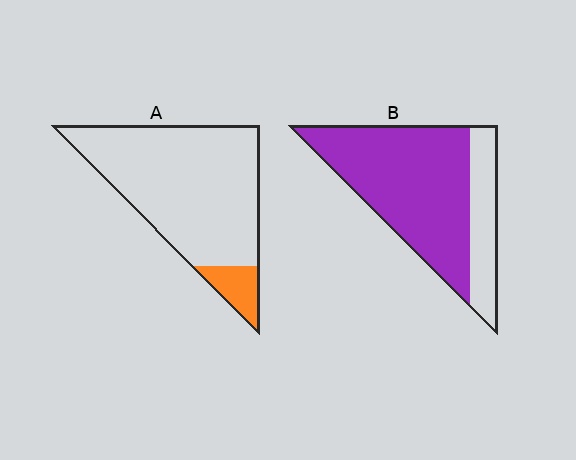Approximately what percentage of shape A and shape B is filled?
A is approximately 10% and B is approximately 75%.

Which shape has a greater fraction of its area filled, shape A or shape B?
Shape B.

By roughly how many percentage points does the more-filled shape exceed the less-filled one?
By roughly 65 percentage points (B over A).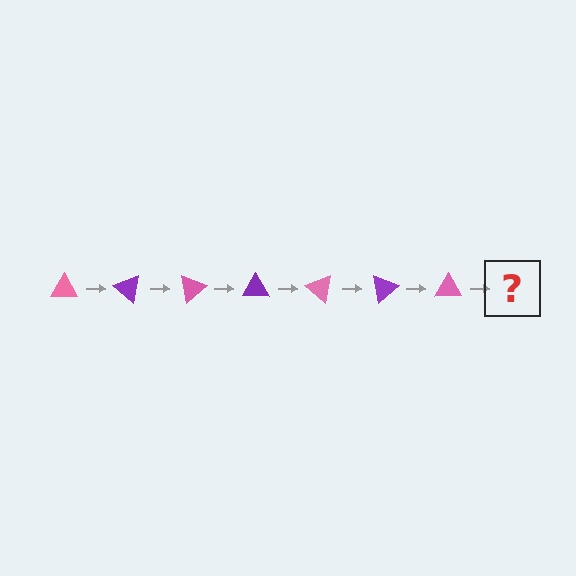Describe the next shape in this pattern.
It should be a purple triangle, rotated 280 degrees from the start.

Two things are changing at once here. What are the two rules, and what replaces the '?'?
The two rules are that it rotates 40 degrees each step and the color cycles through pink and purple. The '?' should be a purple triangle, rotated 280 degrees from the start.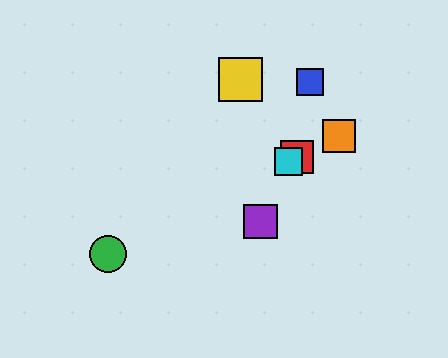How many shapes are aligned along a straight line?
4 shapes (the red square, the green circle, the orange square, the cyan square) are aligned along a straight line.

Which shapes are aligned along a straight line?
The red square, the green circle, the orange square, the cyan square are aligned along a straight line.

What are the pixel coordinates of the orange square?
The orange square is at (339, 136).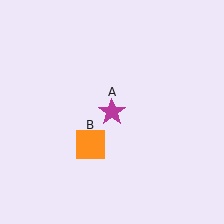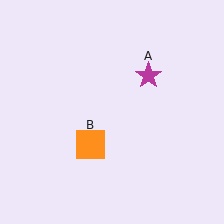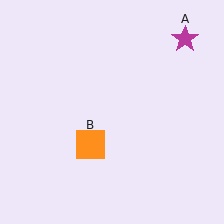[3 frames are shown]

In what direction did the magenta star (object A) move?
The magenta star (object A) moved up and to the right.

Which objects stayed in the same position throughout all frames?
Orange square (object B) remained stationary.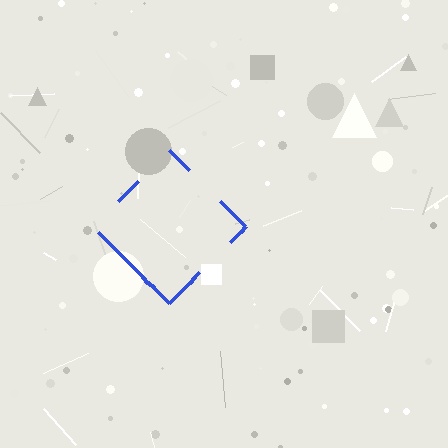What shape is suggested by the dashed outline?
The dashed outline suggests a diamond.